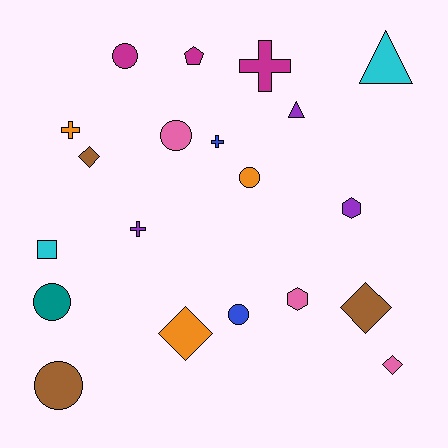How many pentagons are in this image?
There is 1 pentagon.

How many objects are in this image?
There are 20 objects.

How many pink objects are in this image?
There are 3 pink objects.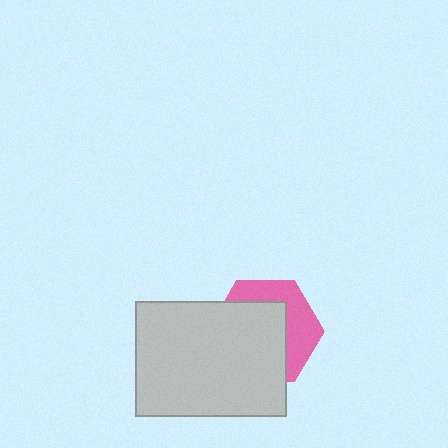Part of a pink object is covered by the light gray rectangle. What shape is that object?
It is a hexagon.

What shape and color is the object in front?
The object in front is a light gray rectangle.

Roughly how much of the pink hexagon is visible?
A small part of it is visible (roughly 39%).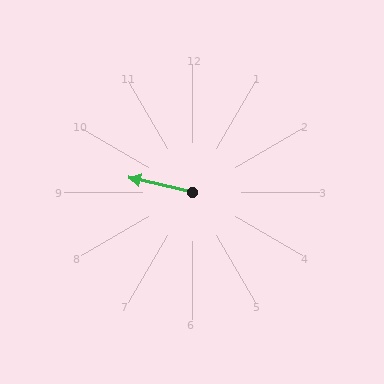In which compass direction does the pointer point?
West.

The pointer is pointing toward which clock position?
Roughly 9 o'clock.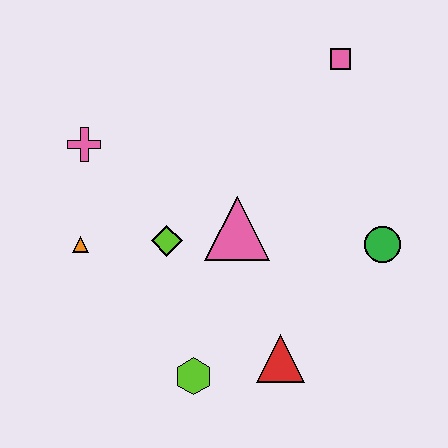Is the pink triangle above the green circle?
Yes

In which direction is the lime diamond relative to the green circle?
The lime diamond is to the left of the green circle.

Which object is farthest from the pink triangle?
The pink square is farthest from the pink triangle.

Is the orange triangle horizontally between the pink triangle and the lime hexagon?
No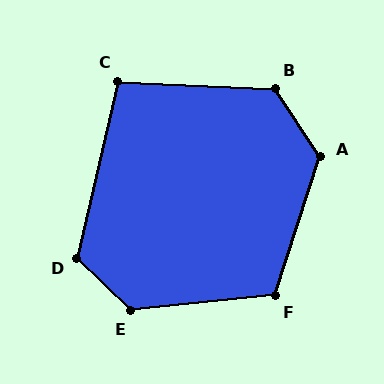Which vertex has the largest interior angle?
E, at approximately 131 degrees.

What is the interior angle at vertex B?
Approximately 126 degrees (obtuse).